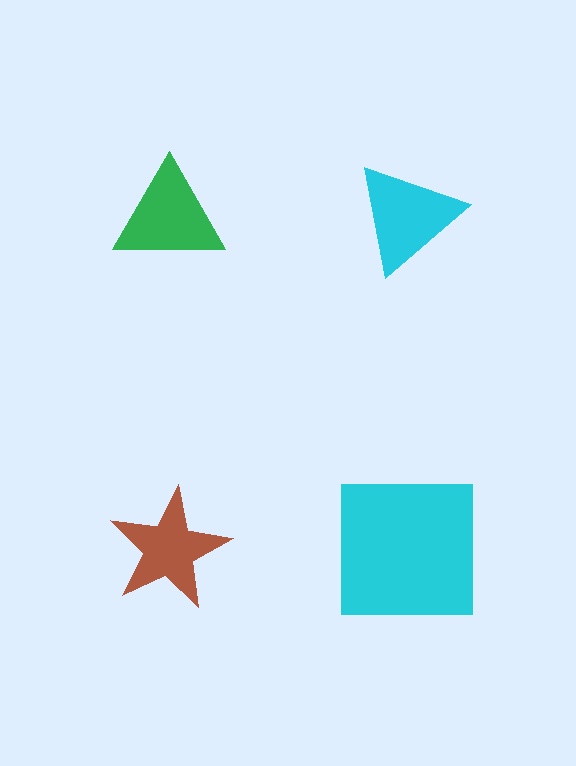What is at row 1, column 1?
A green triangle.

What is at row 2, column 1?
A brown star.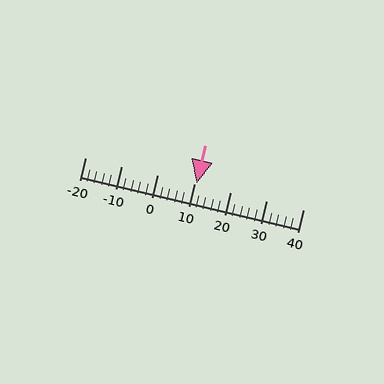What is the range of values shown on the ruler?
The ruler shows values from -20 to 40.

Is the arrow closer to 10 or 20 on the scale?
The arrow is closer to 10.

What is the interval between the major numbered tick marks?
The major tick marks are spaced 10 units apart.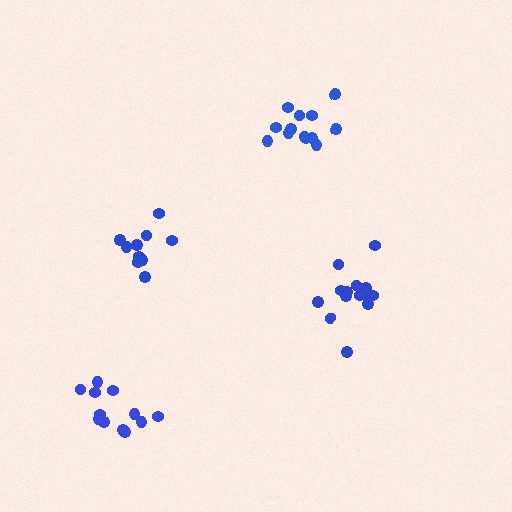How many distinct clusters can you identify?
There are 4 distinct clusters.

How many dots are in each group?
Group 1: 12 dots, Group 2: 10 dots, Group 3: 14 dots, Group 4: 13 dots (49 total).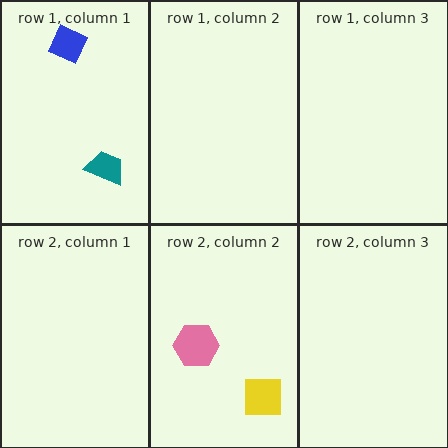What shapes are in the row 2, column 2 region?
The pink hexagon, the yellow square.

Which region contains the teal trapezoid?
The row 1, column 1 region.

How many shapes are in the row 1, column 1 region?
2.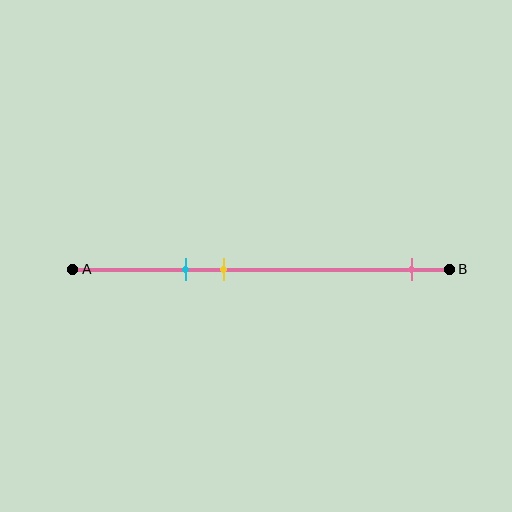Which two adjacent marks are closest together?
The cyan and yellow marks are the closest adjacent pair.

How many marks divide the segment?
There are 3 marks dividing the segment.